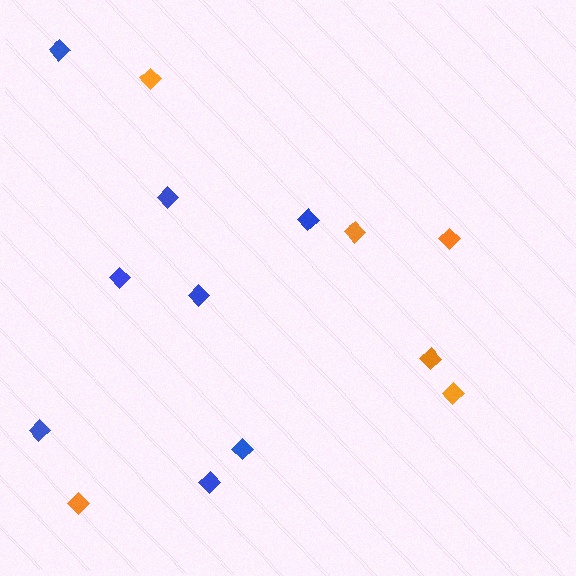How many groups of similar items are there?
There are 2 groups: one group of blue diamonds (8) and one group of orange diamonds (6).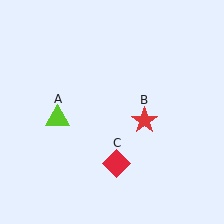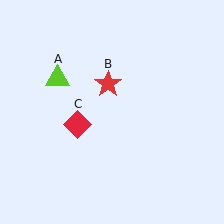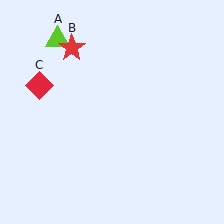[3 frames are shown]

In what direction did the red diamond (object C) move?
The red diamond (object C) moved up and to the left.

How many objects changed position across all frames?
3 objects changed position: lime triangle (object A), red star (object B), red diamond (object C).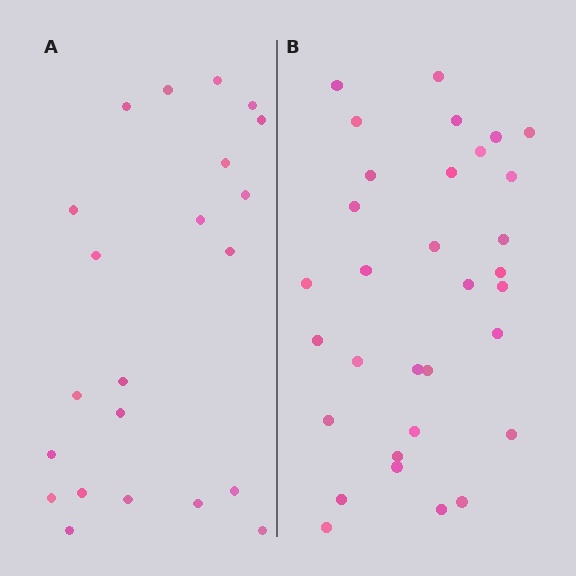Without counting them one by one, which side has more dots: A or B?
Region B (the right region) has more dots.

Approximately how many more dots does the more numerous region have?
Region B has roughly 10 or so more dots than region A.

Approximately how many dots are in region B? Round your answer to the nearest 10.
About 30 dots. (The exact count is 32, which rounds to 30.)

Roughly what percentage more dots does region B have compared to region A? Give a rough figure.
About 45% more.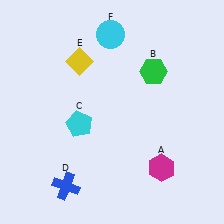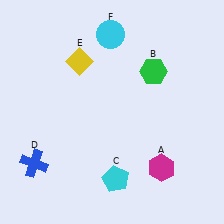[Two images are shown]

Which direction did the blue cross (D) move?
The blue cross (D) moved left.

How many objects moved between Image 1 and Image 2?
2 objects moved between the two images.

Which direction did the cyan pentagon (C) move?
The cyan pentagon (C) moved down.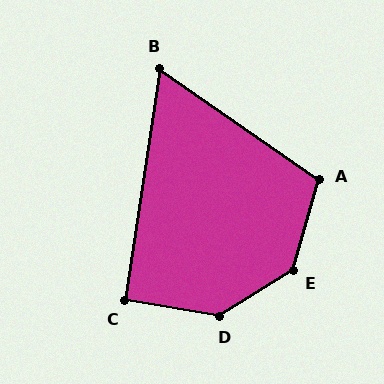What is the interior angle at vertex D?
Approximately 138 degrees (obtuse).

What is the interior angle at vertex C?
Approximately 91 degrees (approximately right).